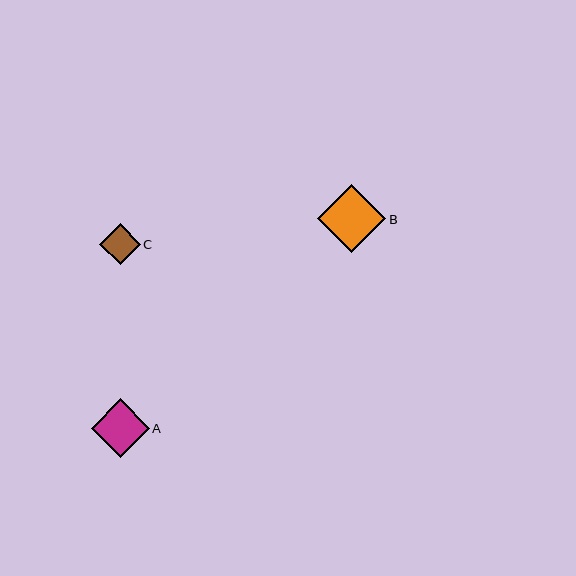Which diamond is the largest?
Diamond B is the largest with a size of approximately 68 pixels.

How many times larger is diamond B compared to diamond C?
Diamond B is approximately 1.7 times the size of diamond C.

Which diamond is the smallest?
Diamond C is the smallest with a size of approximately 41 pixels.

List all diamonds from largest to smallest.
From largest to smallest: B, A, C.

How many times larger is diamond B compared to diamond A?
Diamond B is approximately 1.2 times the size of diamond A.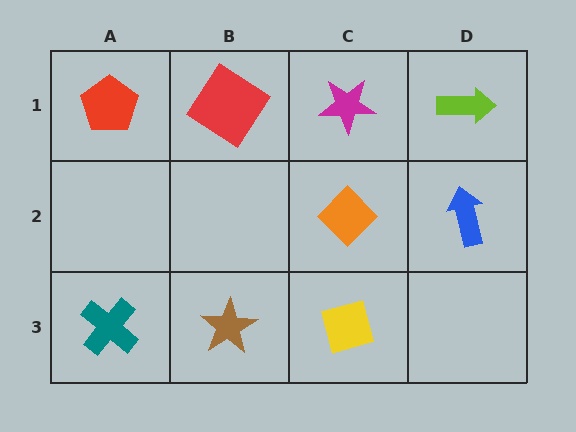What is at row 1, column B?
A red diamond.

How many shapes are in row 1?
4 shapes.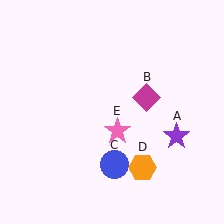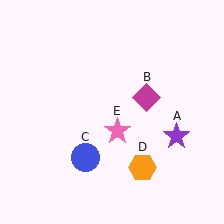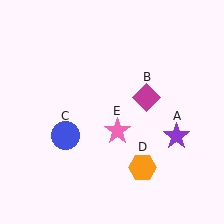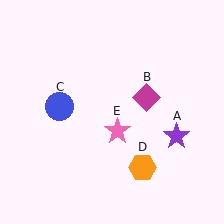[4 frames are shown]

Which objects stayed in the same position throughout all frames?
Purple star (object A) and magenta diamond (object B) and orange hexagon (object D) and pink star (object E) remained stationary.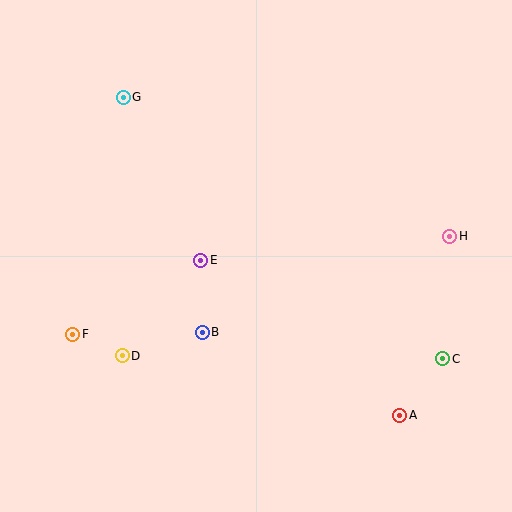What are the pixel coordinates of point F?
Point F is at (73, 334).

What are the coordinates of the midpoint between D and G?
The midpoint between D and G is at (123, 226).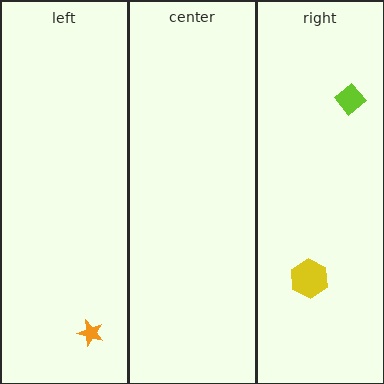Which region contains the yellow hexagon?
The right region.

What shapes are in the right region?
The yellow hexagon, the lime diamond.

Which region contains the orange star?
The left region.